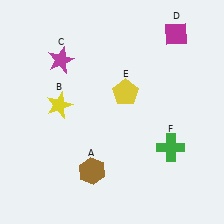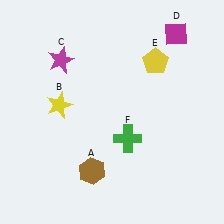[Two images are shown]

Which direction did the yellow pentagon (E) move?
The yellow pentagon (E) moved up.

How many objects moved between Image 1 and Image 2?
2 objects moved between the two images.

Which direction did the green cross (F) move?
The green cross (F) moved left.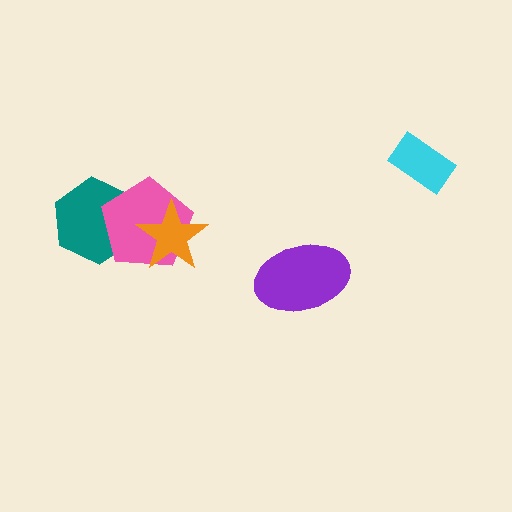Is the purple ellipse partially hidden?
No, no other shape covers it.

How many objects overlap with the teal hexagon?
1 object overlaps with the teal hexagon.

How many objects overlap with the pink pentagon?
2 objects overlap with the pink pentagon.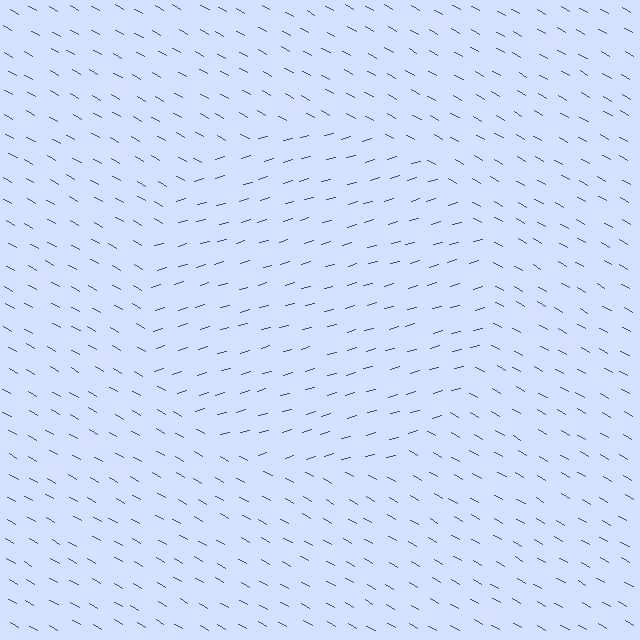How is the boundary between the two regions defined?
The boundary is defined purely by a change in line orientation (approximately 45 degrees difference). All lines are the same color and thickness.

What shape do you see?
I see a circle.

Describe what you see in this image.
The image is filled with small blue line segments. A circle region in the image has lines oriented differently from the surrounding lines, creating a visible texture boundary.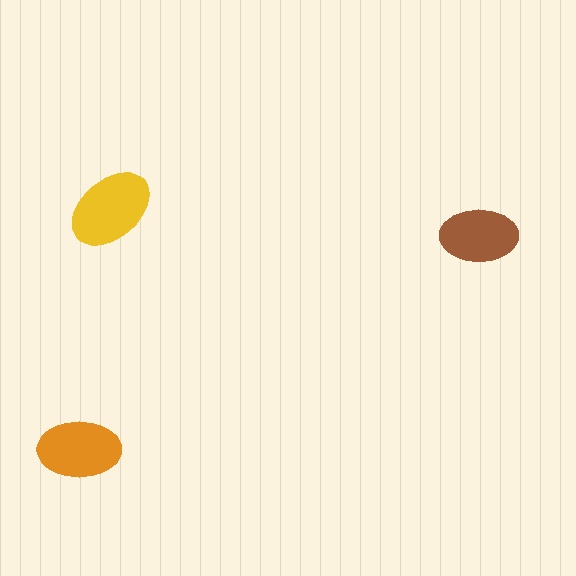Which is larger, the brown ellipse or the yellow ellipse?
The yellow one.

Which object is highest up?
The yellow ellipse is topmost.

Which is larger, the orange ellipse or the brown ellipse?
The orange one.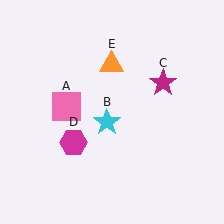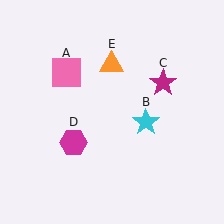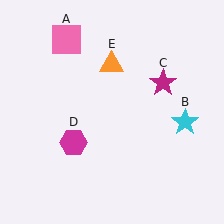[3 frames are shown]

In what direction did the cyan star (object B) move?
The cyan star (object B) moved right.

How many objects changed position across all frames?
2 objects changed position: pink square (object A), cyan star (object B).